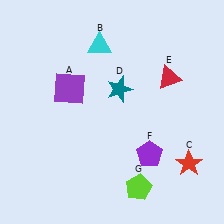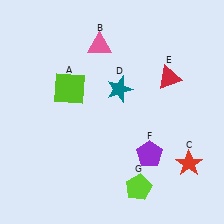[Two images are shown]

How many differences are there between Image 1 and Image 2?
There are 2 differences between the two images.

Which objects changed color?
A changed from purple to lime. B changed from cyan to pink.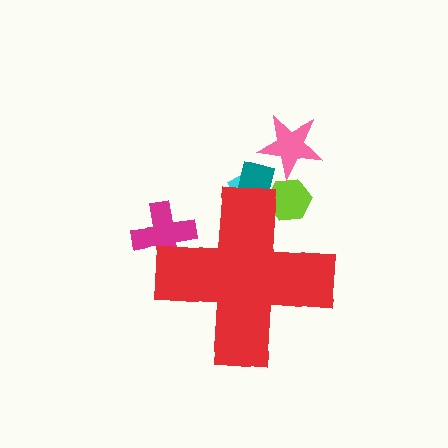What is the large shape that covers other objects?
A red cross.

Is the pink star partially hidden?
No, the pink star is fully visible.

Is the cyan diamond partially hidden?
Yes, the cyan diamond is partially hidden behind the red cross.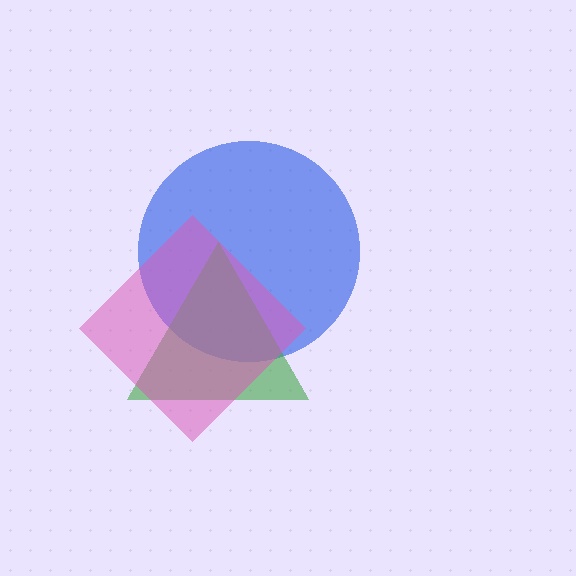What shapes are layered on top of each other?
The layered shapes are: a blue circle, a green triangle, a pink diamond.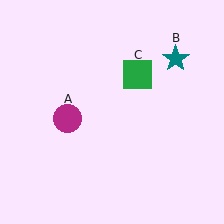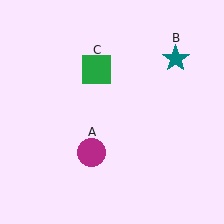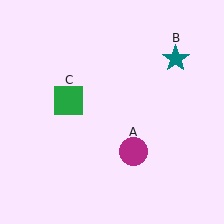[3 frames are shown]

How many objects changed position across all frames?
2 objects changed position: magenta circle (object A), green square (object C).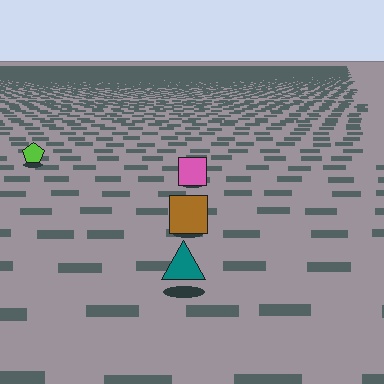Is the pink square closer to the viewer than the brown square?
No. The brown square is closer — you can tell from the texture gradient: the ground texture is coarser near it.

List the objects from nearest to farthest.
From nearest to farthest: the teal triangle, the brown square, the pink square, the lime pentagon.